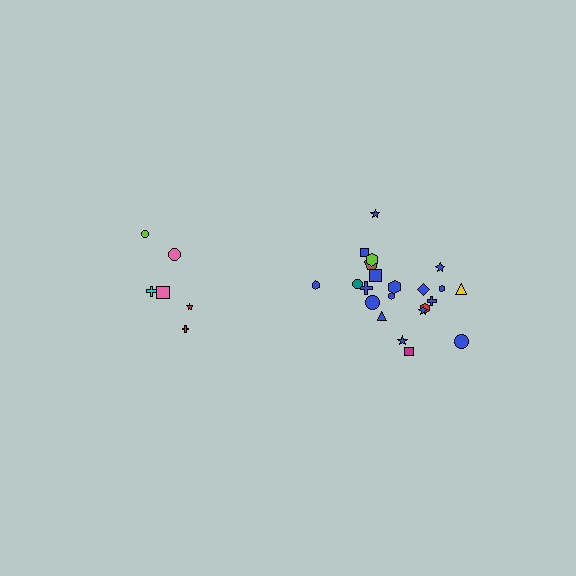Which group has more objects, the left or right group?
The right group.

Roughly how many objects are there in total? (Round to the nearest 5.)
Roughly 30 objects in total.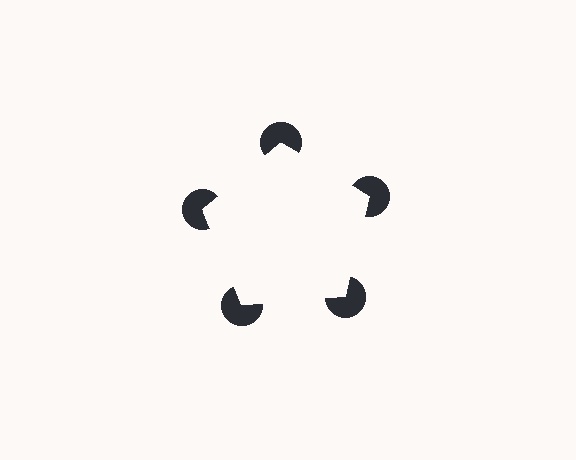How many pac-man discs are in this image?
There are 5 — one at each vertex of the illusory pentagon.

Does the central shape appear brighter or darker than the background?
It typically appears slightly brighter than the background, even though no actual brightness change is drawn.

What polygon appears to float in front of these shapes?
An illusory pentagon — its edges are inferred from the aligned wedge cuts in the pac-man discs, not physically drawn.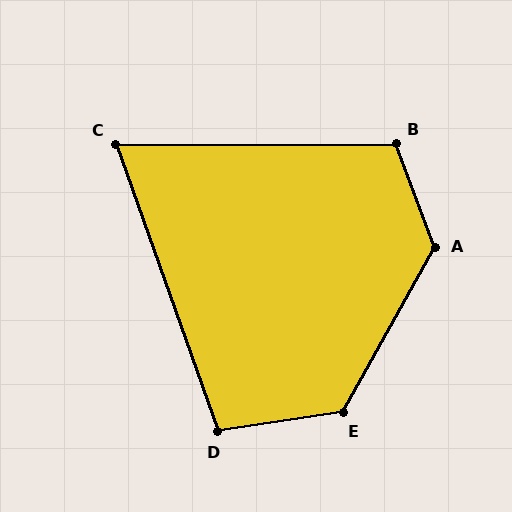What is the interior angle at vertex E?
Approximately 128 degrees (obtuse).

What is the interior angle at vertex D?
Approximately 101 degrees (obtuse).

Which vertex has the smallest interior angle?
C, at approximately 71 degrees.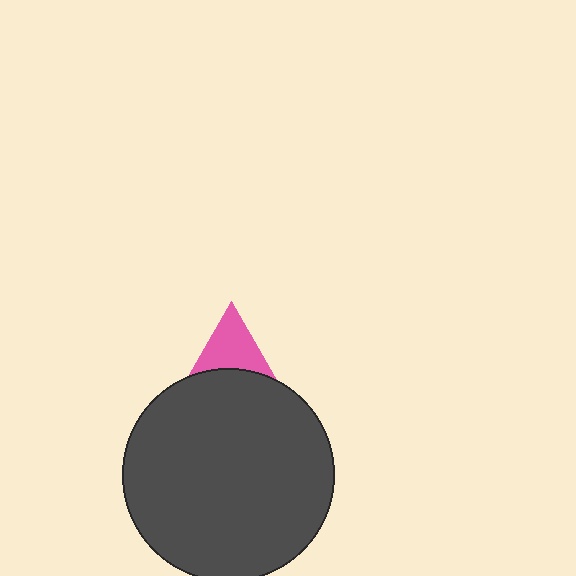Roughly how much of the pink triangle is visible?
A small part of it is visible (roughly 36%).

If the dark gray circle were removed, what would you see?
You would see the complete pink triangle.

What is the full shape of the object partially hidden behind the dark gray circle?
The partially hidden object is a pink triangle.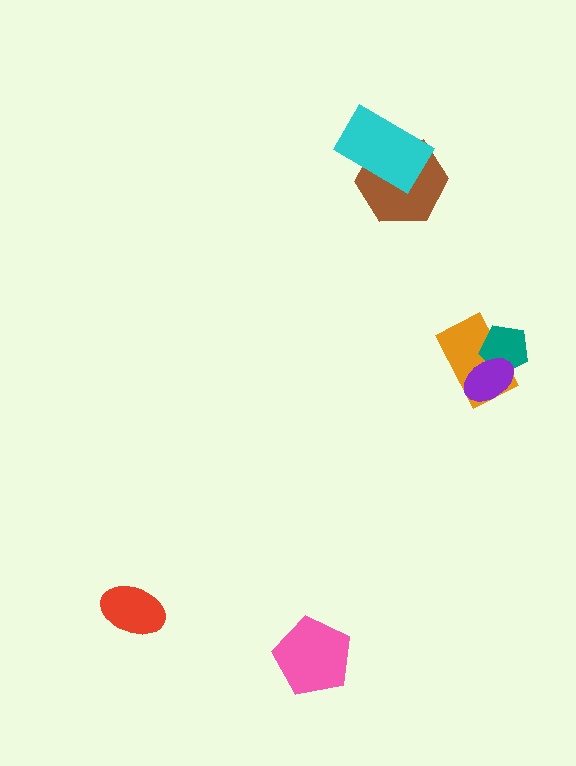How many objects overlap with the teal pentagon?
2 objects overlap with the teal pentagon.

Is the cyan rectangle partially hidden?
No, no other shape covers it.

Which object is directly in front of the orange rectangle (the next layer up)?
The teal pentagon is directly in front of the orange rectangle.